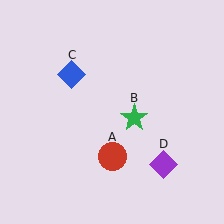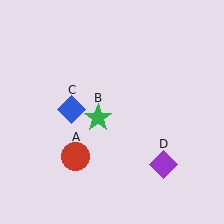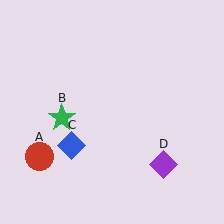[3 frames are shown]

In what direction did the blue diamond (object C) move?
The blue diamond (object C) moved down.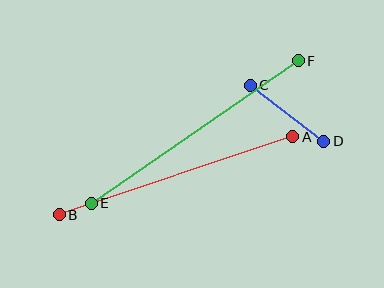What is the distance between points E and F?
The distance is approximately 251 pixels.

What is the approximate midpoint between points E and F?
The midpoint is at approximately (195, 132) pixels.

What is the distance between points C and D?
The distance is approximately 92 pixels.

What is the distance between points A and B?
The distance is approximately 246 pixels.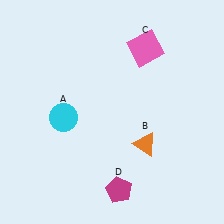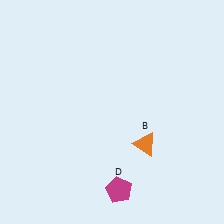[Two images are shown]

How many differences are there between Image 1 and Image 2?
There are 2 differences between the two images.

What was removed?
The pink square (C), the cyan circle (A) were removed in Image 2.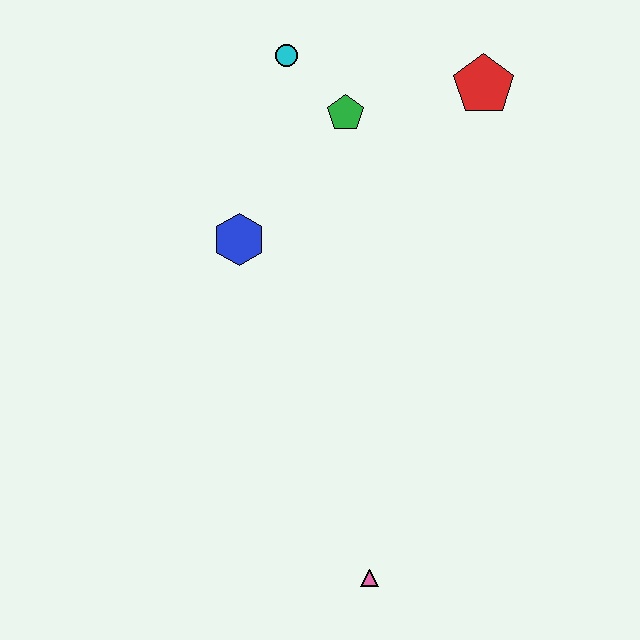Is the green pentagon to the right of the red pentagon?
No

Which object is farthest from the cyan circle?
The pink triangle is farthest from the cyan circle.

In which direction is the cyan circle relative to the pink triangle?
The cyan circle is above the pink triangle.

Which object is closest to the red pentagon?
The green pentagon is closest to the red pentagon.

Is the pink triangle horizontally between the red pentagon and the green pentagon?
Yes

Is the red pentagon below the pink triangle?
No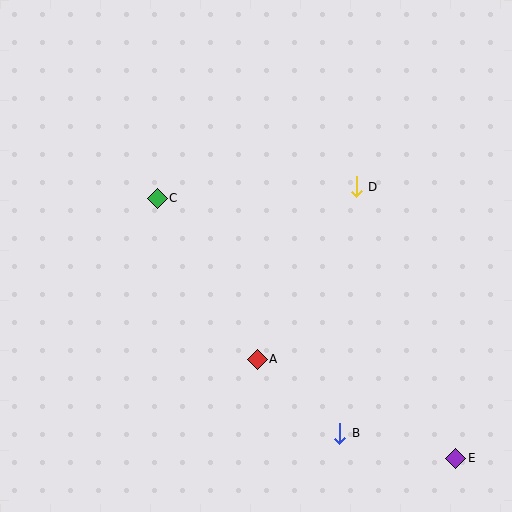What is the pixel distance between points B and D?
The distance between B and D is 247 pixels.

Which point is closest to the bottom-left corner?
Point A is closest to the bottom-left corner.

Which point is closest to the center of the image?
Point A at (257, 359) is closest to the center.